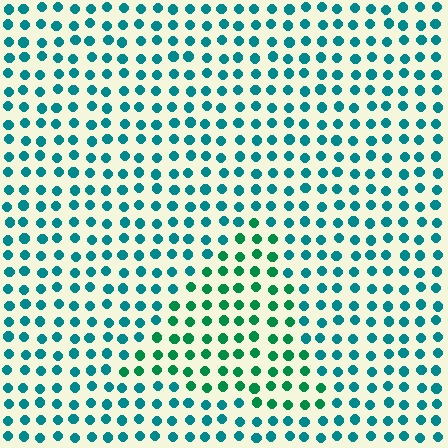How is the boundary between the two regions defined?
The boundary is defined purely by a slight shift in hue (about 31 degrees). Spacing, size, and orientation are identical on both sides.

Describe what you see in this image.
The image is filled with small teal elements in a uniform arrangement. A triangle-shaped region is visible where the elements are tinted to a slightly different hue, forming a subtle color boundary.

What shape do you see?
I see a triangle.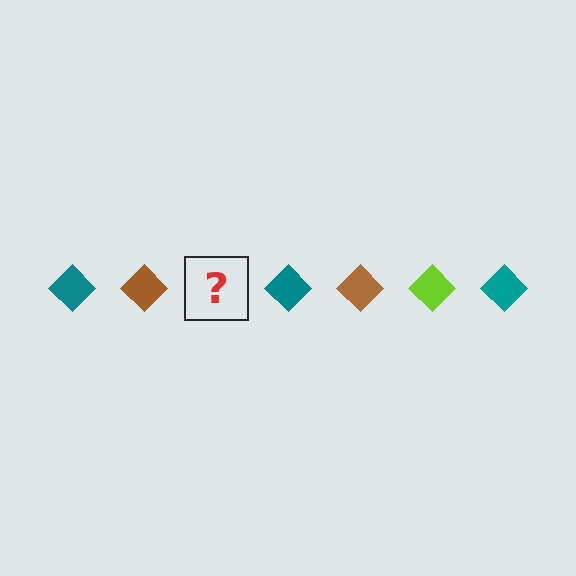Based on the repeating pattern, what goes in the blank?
The blank should be a lime diamond.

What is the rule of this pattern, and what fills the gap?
The rule is that the pattern cycles through teal, brown, lime diamonds. The gap should be filled with a lime diamond.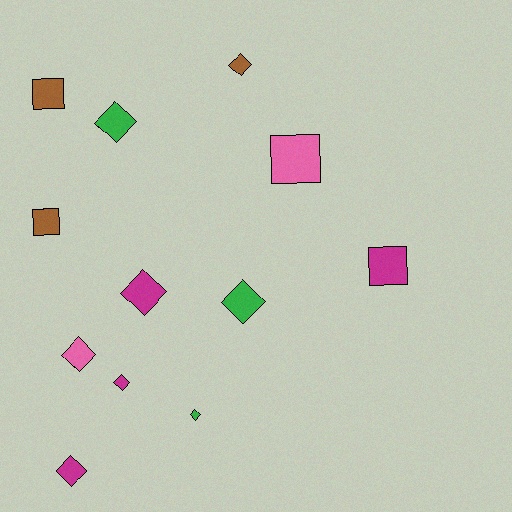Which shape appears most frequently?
Diamond, with 8 objects.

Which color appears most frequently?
Magenta, with 4 objects.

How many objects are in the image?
There are 12 objects.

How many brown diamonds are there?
There is 1 brown diamond.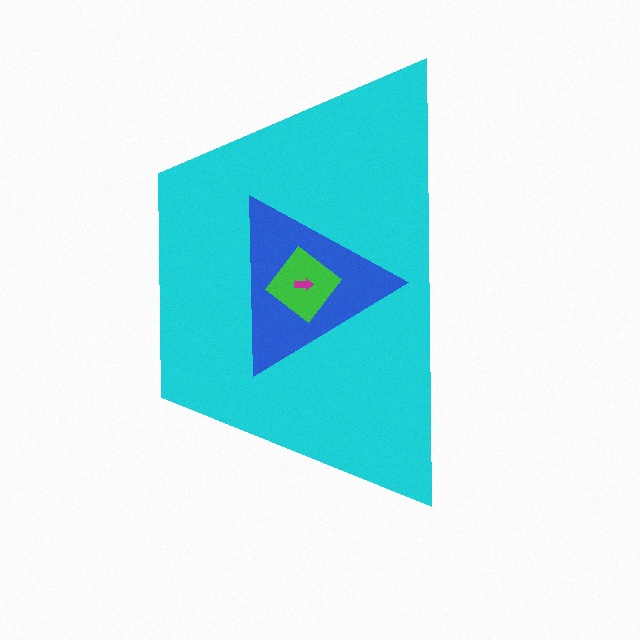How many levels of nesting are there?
4.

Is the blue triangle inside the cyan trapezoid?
Yes.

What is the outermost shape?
The cyan trapezoid.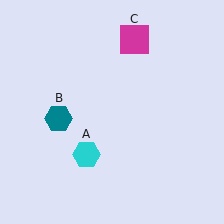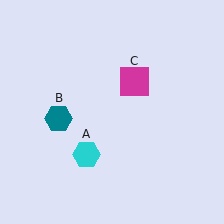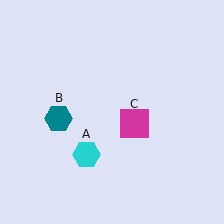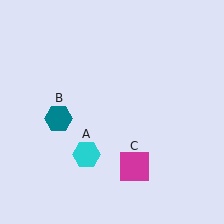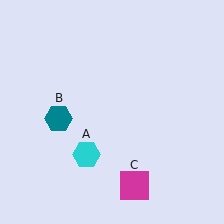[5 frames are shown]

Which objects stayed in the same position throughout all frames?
Cyan hexagon (object A) and teal hexagon (object B) remained stationary.